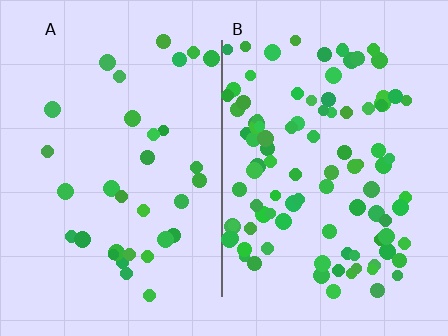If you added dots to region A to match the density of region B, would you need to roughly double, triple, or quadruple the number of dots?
Approximately triple.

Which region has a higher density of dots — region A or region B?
B (the right).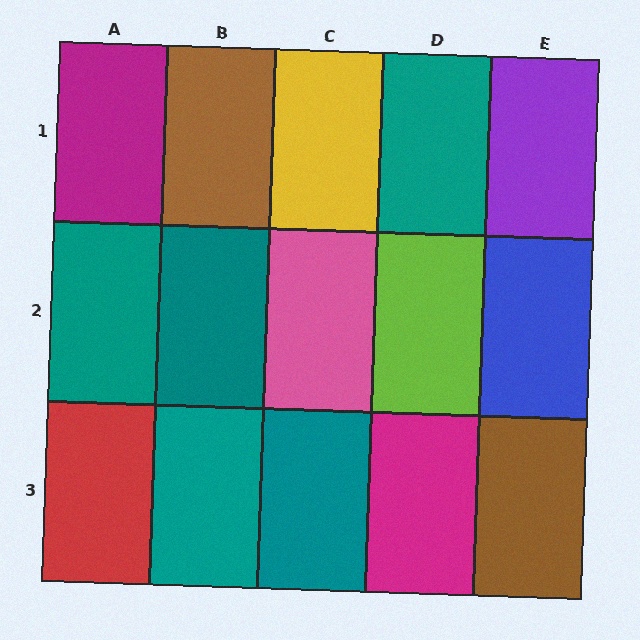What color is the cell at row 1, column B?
Brown.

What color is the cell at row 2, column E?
Blue.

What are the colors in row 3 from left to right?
Red, teal, teal, magenta, brown.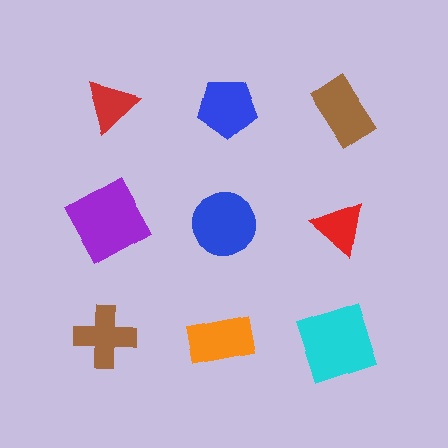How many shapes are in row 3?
3 shapes.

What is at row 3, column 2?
An orange rectangle.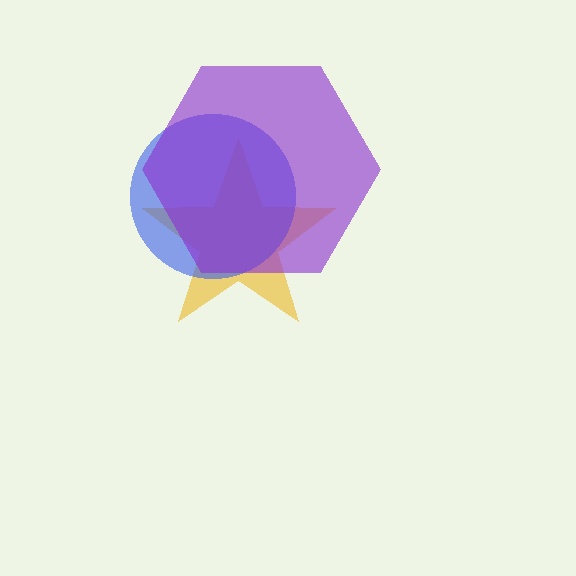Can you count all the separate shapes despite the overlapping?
Yes, there are 3 separate shapes.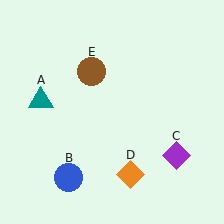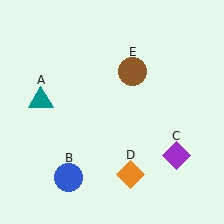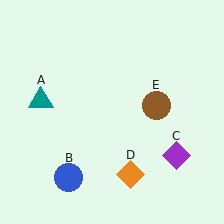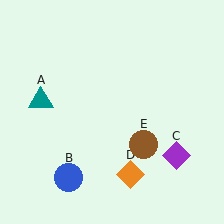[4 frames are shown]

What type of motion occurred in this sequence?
The brown circle (object E) rotated clockwise around the center of the scene.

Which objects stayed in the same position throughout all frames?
Teal triangle (object A) and blue circle (object B) and purple diamond (object C) and orange diamond (object D) remained stationary.